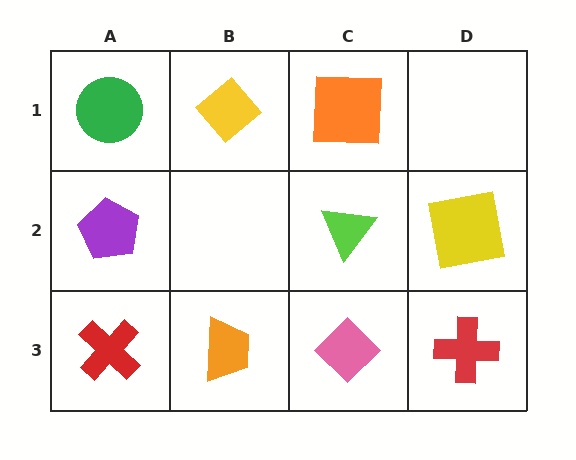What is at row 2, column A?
A purple pentagon.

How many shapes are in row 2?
3 shapes.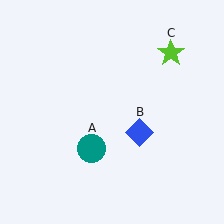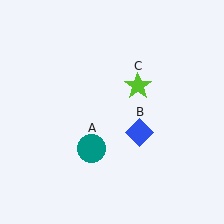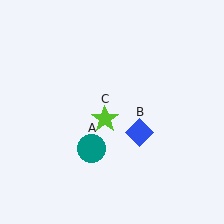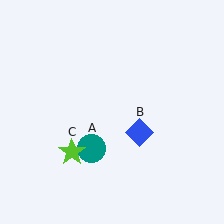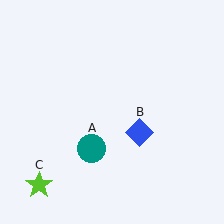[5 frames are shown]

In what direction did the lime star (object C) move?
The lime star (object C) moved down and to the left.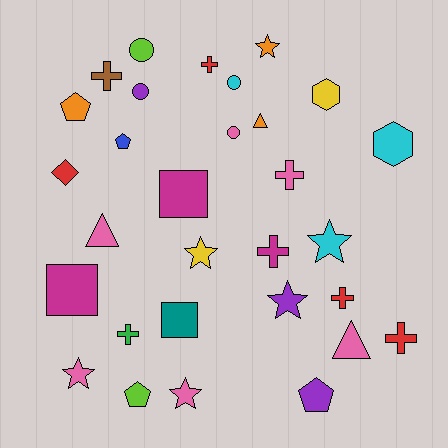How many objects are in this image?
There are 30 objects.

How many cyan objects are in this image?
There are 3 cyan objects.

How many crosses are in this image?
There are 7 crosses.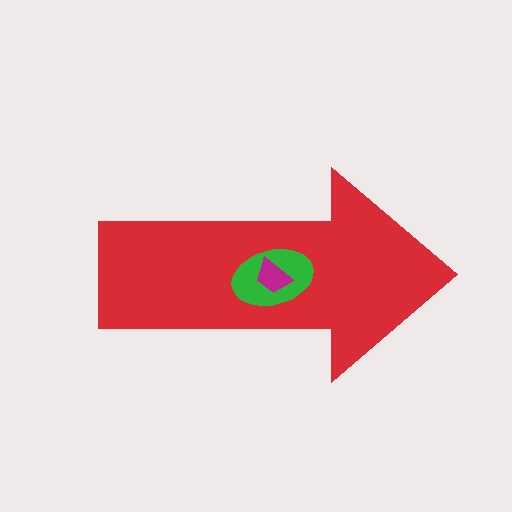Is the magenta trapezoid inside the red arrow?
Yes.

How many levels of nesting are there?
3.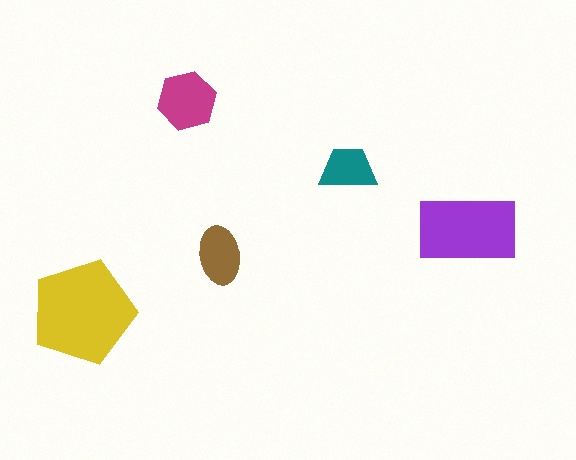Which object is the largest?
The yellow pentagon.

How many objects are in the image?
There are 5 objects in the image.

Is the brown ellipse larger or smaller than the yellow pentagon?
Smaller.